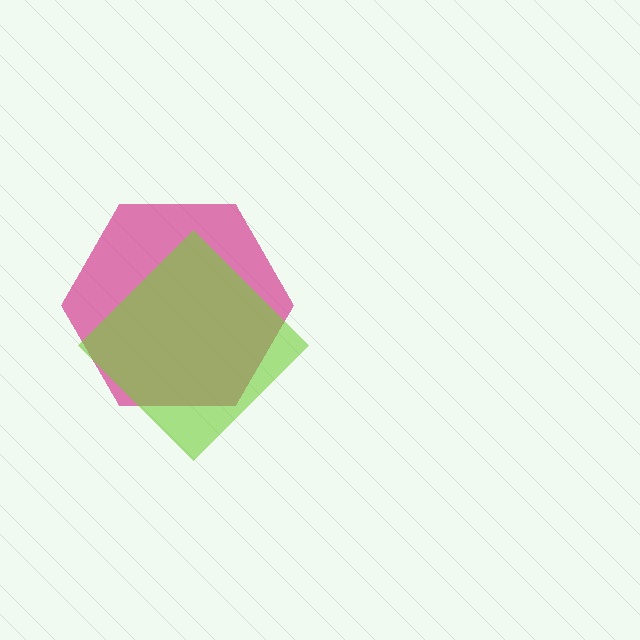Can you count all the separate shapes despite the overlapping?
Yes, there are 2 separate shapes.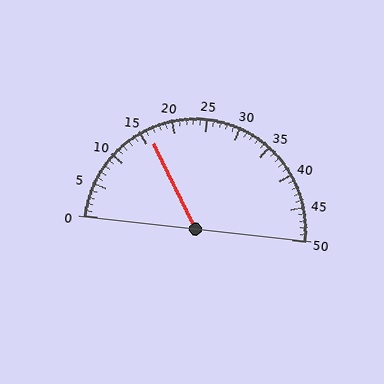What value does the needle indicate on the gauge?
The needle indicates approximately 16.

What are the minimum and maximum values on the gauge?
The gauge ranges from 0 to 50.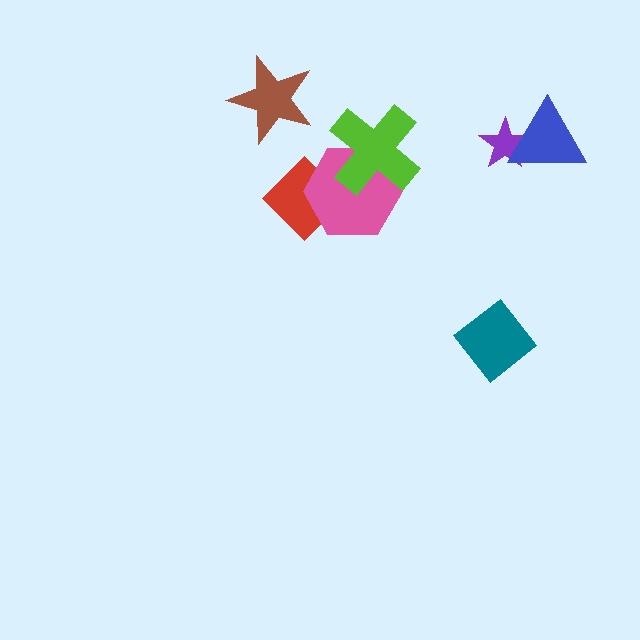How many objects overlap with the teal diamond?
0 objects overlap with the teal diamond.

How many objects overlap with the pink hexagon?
2 objects overlap with the pink hexagon.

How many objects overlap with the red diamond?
1 object overlaps with the red diamond.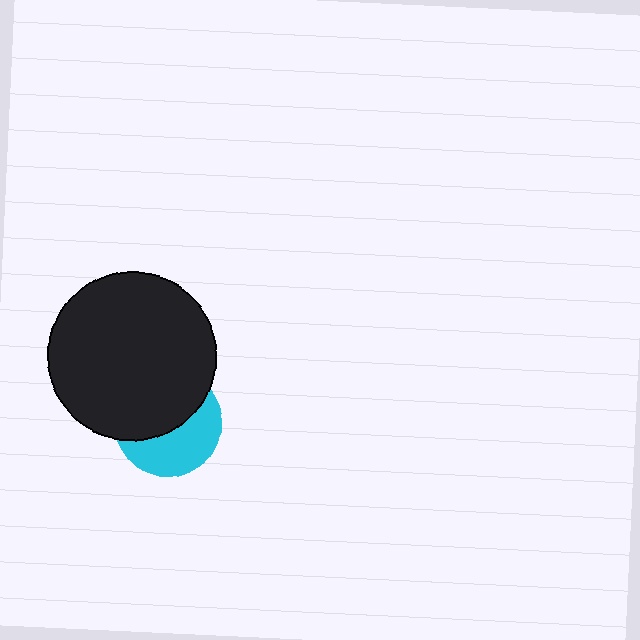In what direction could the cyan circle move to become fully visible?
The cyan circle could move down. That would shift it out from behind the black circle entirely.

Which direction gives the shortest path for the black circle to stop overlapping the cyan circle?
Moving up gives the shortest separation.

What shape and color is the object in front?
The object in front is a black circle.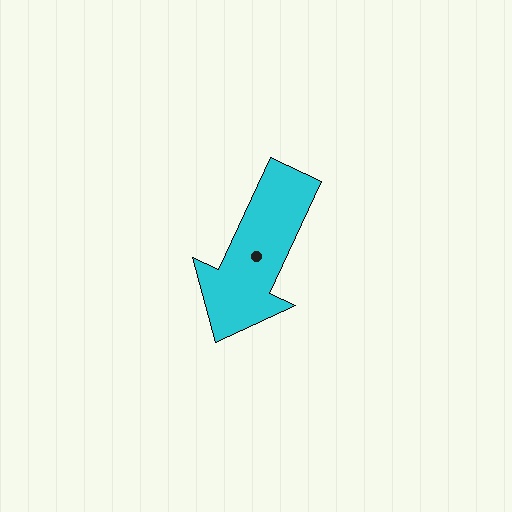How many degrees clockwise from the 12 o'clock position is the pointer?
Approximately 205 degrees.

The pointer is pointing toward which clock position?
Roughly 7 o'clock.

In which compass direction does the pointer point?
Southwest.